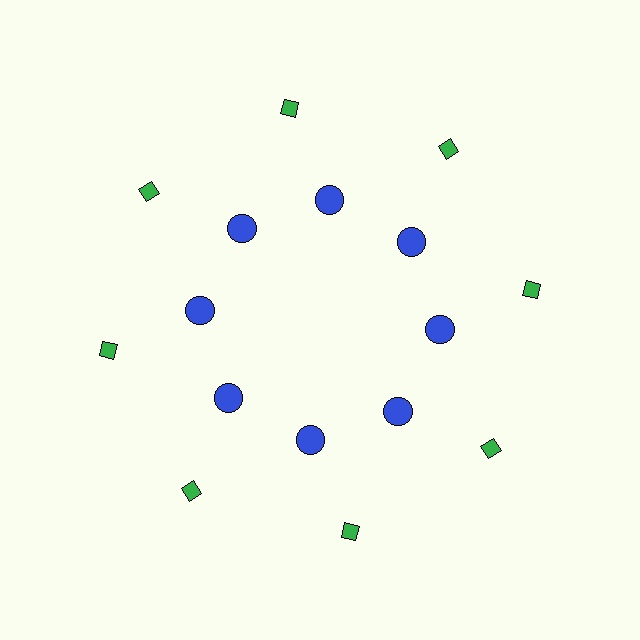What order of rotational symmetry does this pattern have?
This pattern has 8-fold rotational symmetry.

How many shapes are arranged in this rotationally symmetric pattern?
There are 16 shapes, arranged in 8 groups of 2.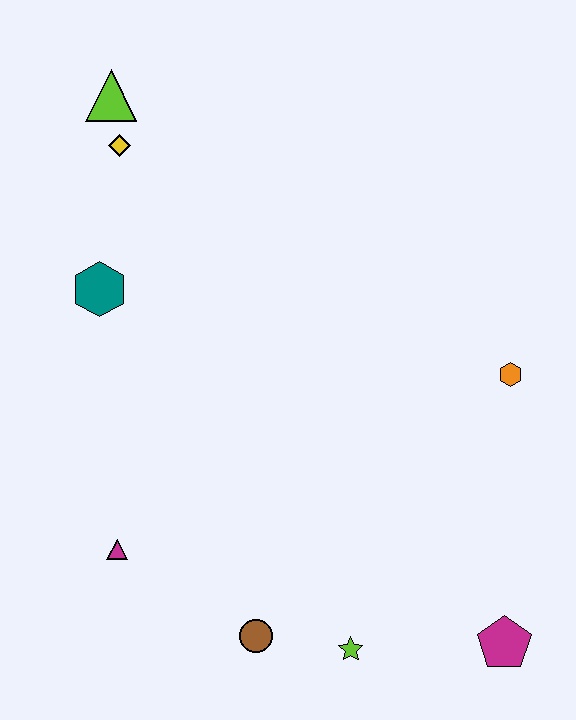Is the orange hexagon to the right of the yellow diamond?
Yes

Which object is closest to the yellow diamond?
The lime triangle is closest to the yellow diamond.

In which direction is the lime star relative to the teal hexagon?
The lime star is below the teal hexagon.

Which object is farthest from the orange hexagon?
The lime triangle is farthest from the orange hexagon.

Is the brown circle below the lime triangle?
Yes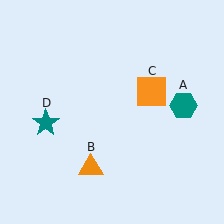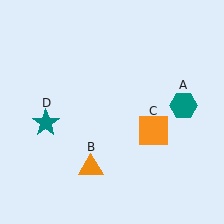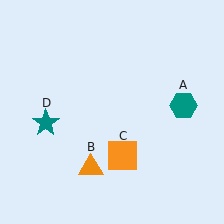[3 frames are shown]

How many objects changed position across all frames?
1 object changed position: orange square (object C).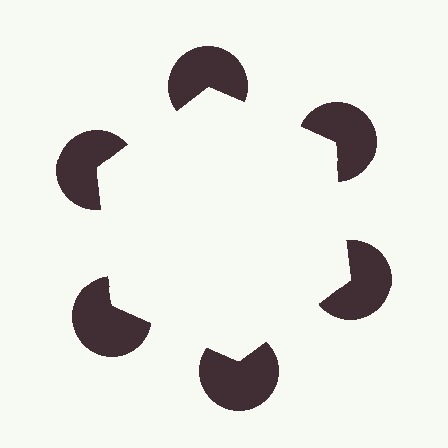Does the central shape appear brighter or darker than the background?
It typically appears slightly brighter than the background, even though no actual brightness change is drawn.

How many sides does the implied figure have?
6 sides.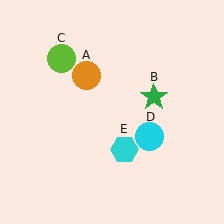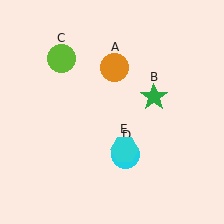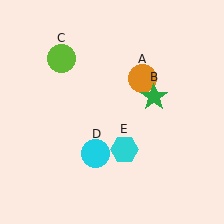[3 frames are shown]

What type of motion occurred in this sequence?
The orange circle (object A), cyan circle (object D) rotated clockwise around the center of the scene.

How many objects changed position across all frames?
2 objects changed position: orange circle (object A), cyan circle (object D).